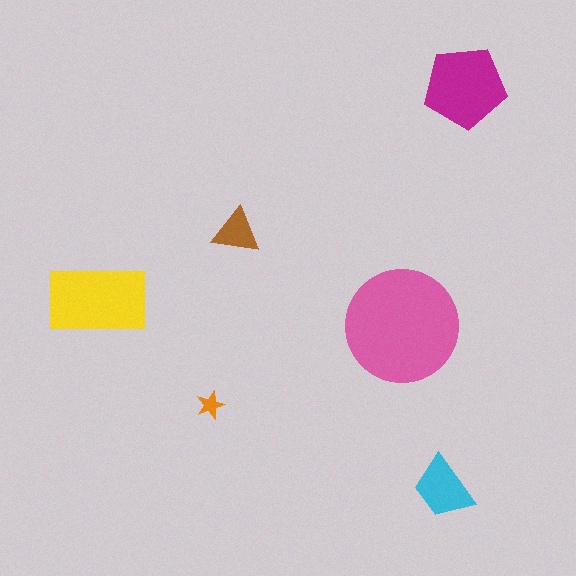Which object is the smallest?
The orange star.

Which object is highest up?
The magenta pentagon is topmost.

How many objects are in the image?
There are 6 objects in the image.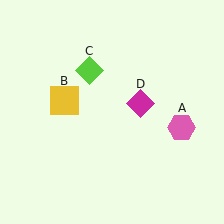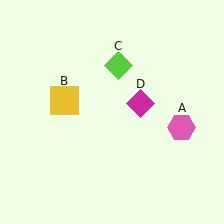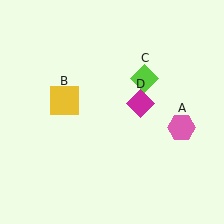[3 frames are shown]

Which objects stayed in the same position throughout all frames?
Pink hexagon (object A) and yellow square (object B) and magenta diamond (object D) remained stationary.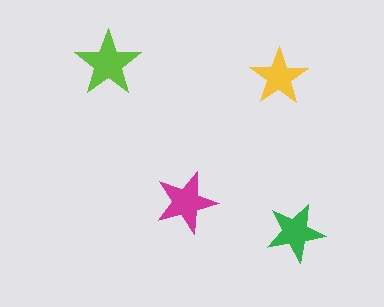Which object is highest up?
The lime star is topmost.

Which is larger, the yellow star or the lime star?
The lime one.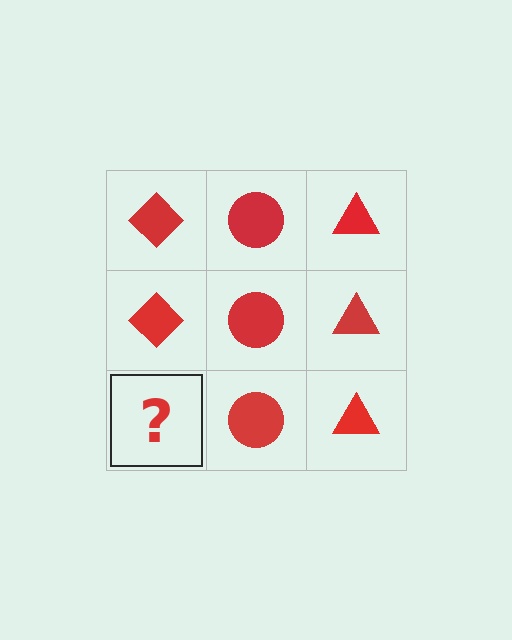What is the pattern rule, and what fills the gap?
The rule is that each column has a consistent shape. The gap should be filled with a red diamond.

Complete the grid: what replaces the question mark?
The question mark should be replaced with a red diamond.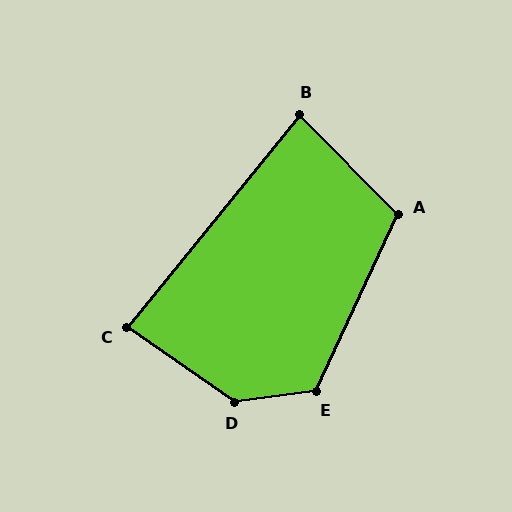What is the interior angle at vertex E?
Approximately 123 degrees (obtuse).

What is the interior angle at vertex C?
Approximately 86 degrees (approximately right).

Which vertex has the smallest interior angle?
B, at approximately 84 degrees.